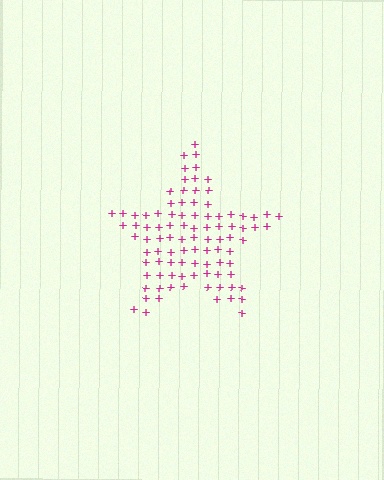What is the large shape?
The large shape is a star.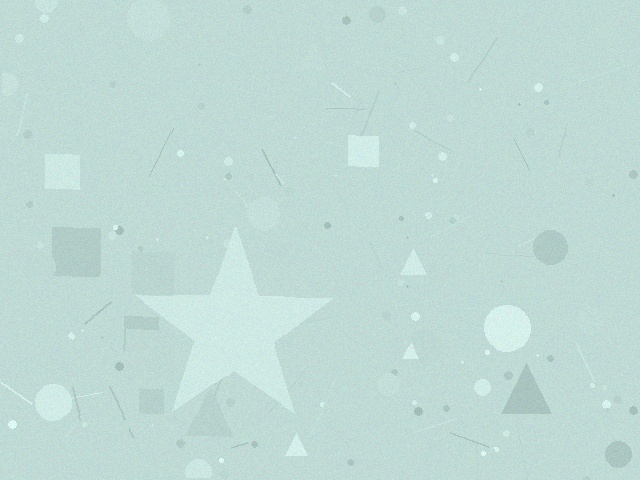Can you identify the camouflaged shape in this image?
The camouflaged shape is a star.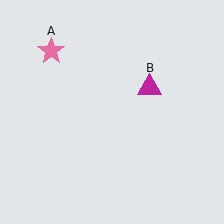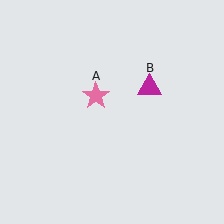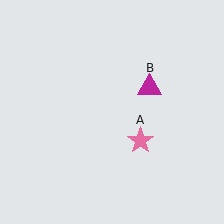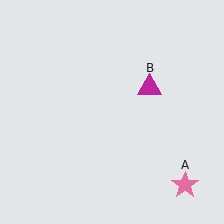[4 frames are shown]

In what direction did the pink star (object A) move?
The pink star (object A) moved down and to the right.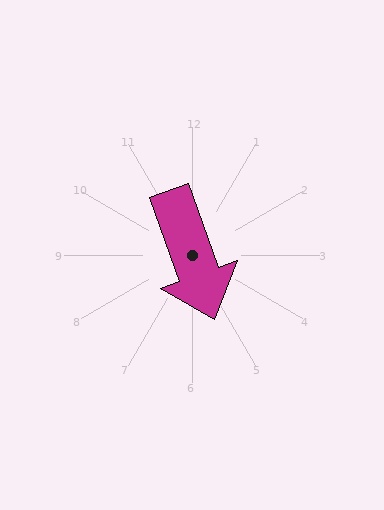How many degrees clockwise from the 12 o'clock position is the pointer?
Approximately 160 degrees.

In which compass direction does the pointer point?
South.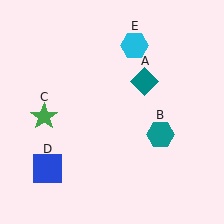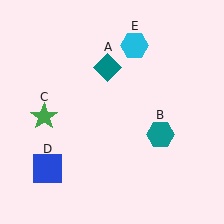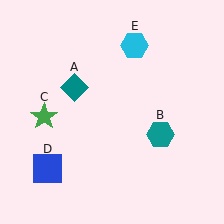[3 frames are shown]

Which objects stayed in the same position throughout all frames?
Teal hexagon (object B) and green star (object C) and blue square (object D) and cyan hexagon (object E) remained stationary.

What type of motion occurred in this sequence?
The teal diamond (object A) rotated counterclockwise around the center of the scene.